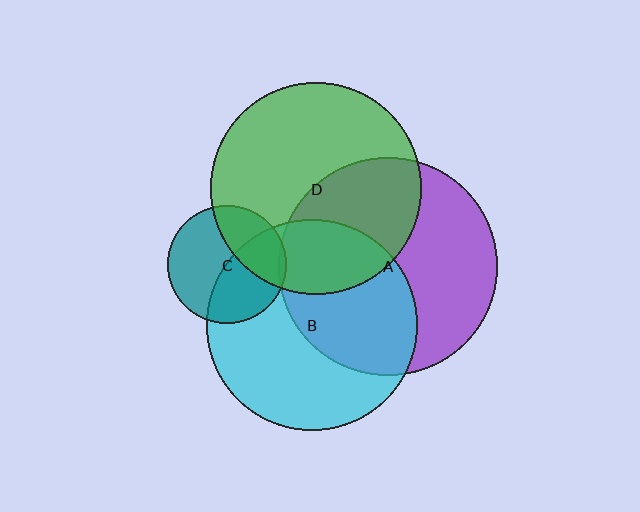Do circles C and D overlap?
Yes.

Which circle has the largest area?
Circle A (purple).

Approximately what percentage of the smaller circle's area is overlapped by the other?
Approximately 35%.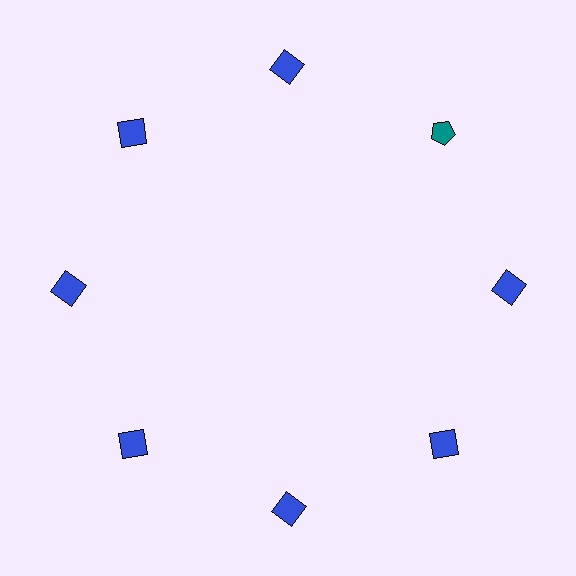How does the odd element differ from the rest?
It differs in both color (teal instead of blue) and shape (pentagon instead of square).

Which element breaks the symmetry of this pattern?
The teal pentagon at roughly the 2 o'clock position breaks the symmetry. All other shapes are blue squares.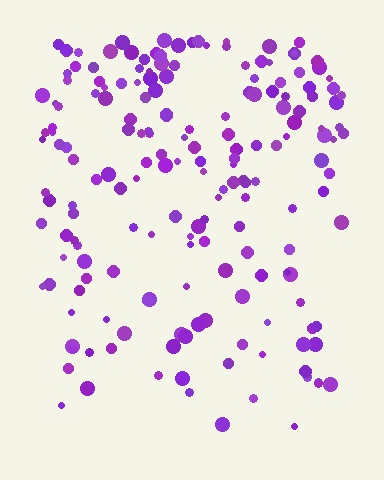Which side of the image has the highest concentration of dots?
The top.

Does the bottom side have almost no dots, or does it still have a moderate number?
Still a moderate number, just noticeably fewer than the top.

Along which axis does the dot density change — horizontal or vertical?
Vertical.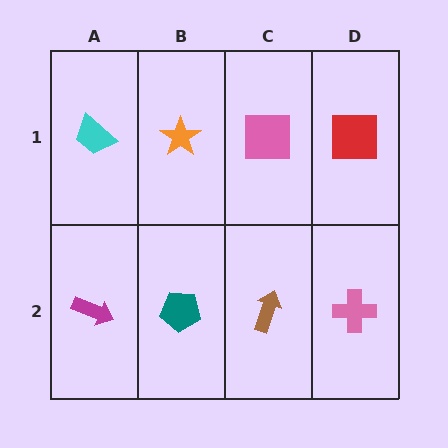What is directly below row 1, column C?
A brown arrow.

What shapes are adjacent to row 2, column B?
An orange star (row 1, column B), a magenta arrow (row 2, column A), a brown arrow (row 2, column C).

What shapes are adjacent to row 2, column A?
A cyan trapezoid (row 1, column A), a teal pentagon (row 2, column B).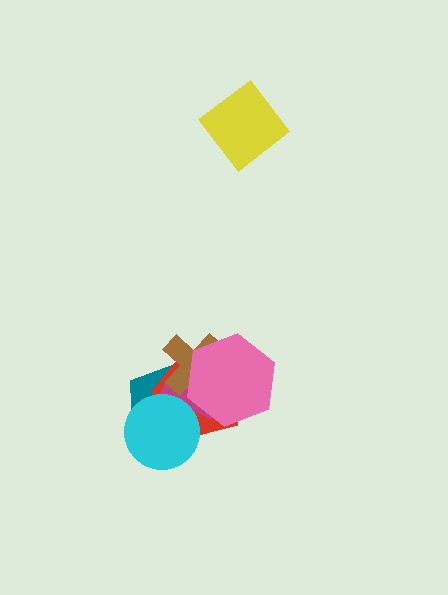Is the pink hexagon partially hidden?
No, no other shape covers it.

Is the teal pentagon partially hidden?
Yes, it is partially covered by another shape.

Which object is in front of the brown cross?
The pink hexagon is in front of the brown cross.